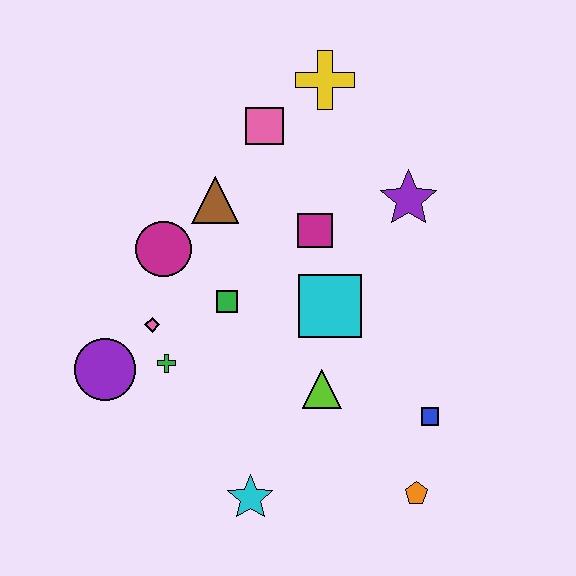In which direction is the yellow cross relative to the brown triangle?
The yellow cross is above the brown triangle.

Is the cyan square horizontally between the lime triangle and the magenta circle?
No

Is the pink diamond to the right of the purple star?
No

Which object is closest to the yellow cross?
The pink square is closest to the yellow cross.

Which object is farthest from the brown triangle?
The orange pentagon is farthest from the brown triangle.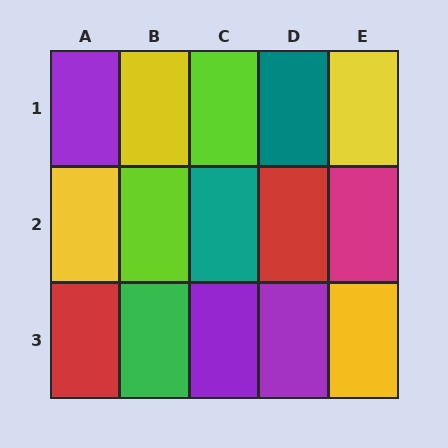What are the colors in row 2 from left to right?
Yellow, lime, teal, red, magenta.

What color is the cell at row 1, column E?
Yellow.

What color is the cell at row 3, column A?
Red.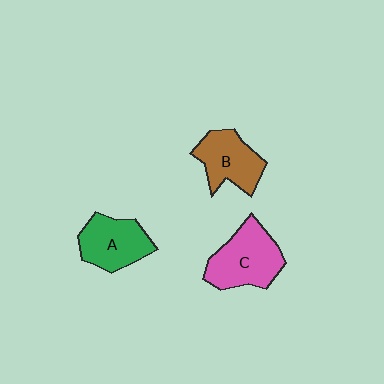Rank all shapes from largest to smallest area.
From largest to smallest: C (pink), A (green), B (brown).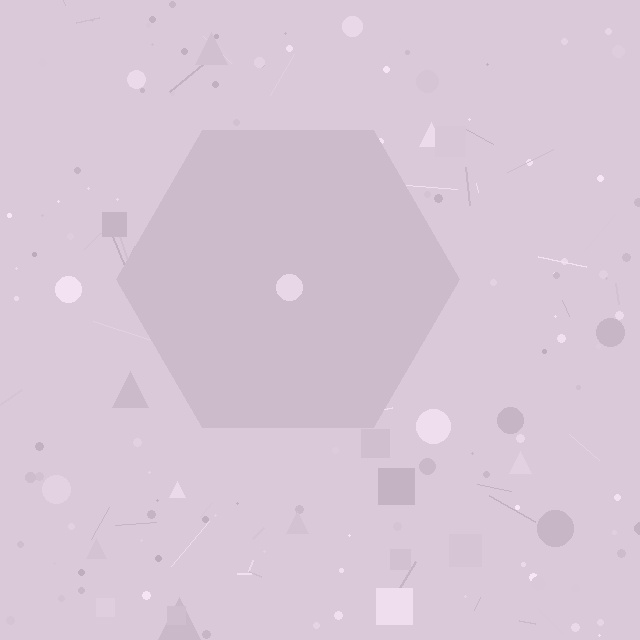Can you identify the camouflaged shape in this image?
The camouflaged shape is a hexagon.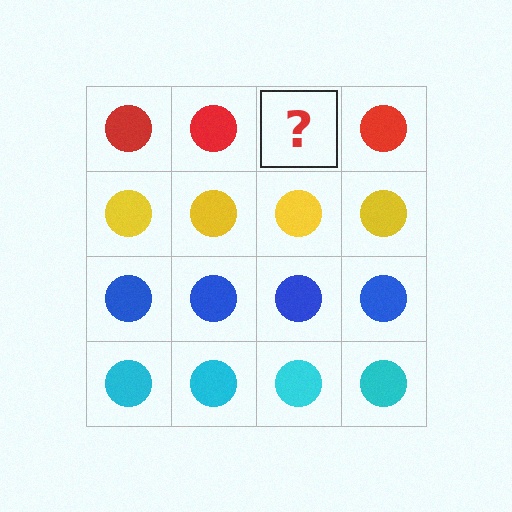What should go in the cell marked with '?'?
The missing cell should contain a red circle.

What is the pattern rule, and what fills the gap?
The rule is that each row has a consistent color. The gap should be filled with a red circle.